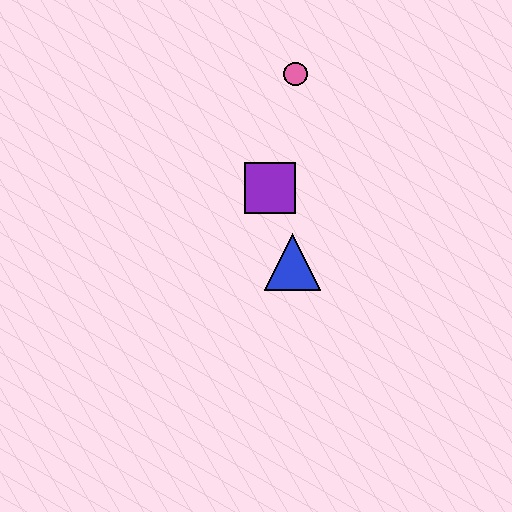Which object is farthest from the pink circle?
The blue triangle is farthest from the pink circle.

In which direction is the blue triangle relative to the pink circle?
The blue triangle is below the pink circle.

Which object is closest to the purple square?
The blue triangle is closest to the purple square.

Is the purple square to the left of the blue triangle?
Yes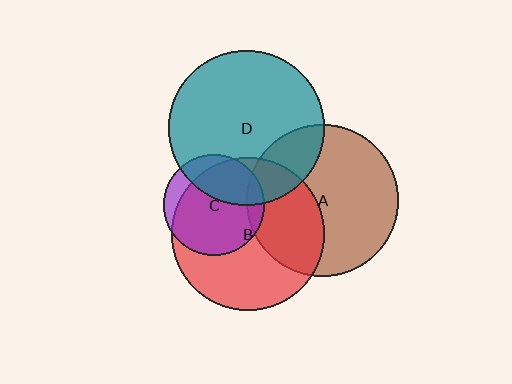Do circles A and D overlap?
Yes.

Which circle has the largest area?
Circle D (teal).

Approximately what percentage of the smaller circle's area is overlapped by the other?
Approximately 20%.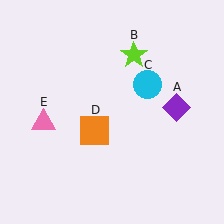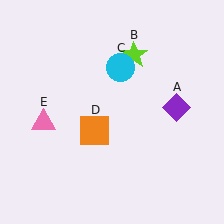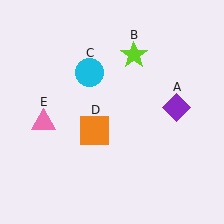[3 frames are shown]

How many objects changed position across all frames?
1 object changed position: cyan circle (object C).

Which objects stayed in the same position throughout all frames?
Purple diamond (object A) and lime star (object B) and orange square (object D) and pink triangle (object E) remained stationary.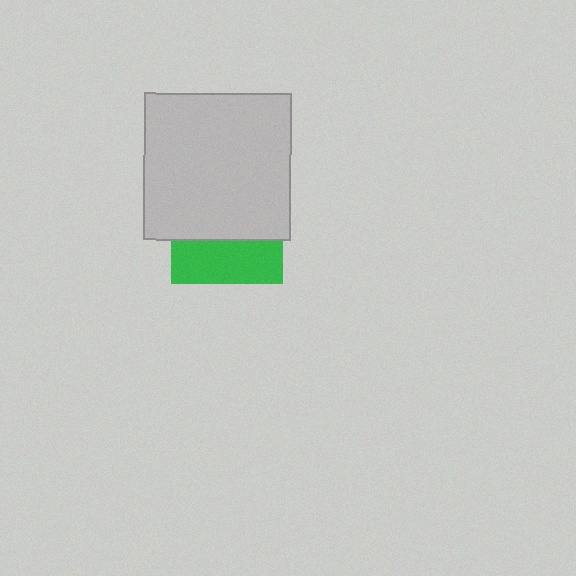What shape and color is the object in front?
The object in front is a light gray square.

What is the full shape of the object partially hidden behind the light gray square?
The partially hidden object is a green square.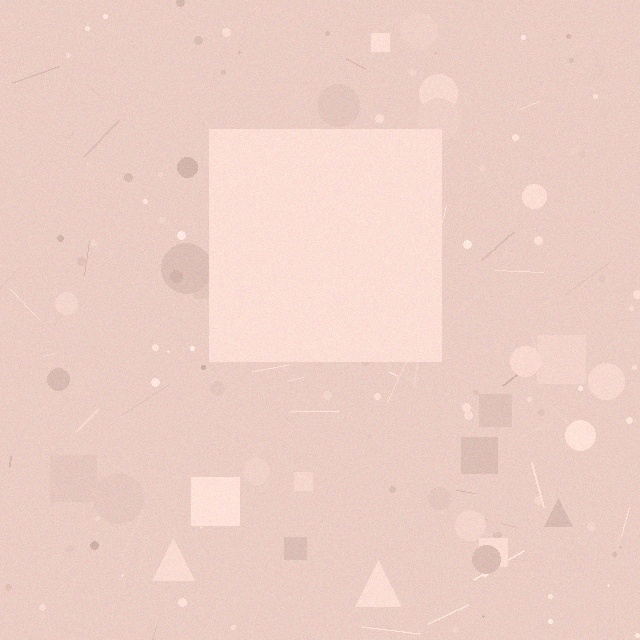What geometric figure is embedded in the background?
A square is embedded in the background.